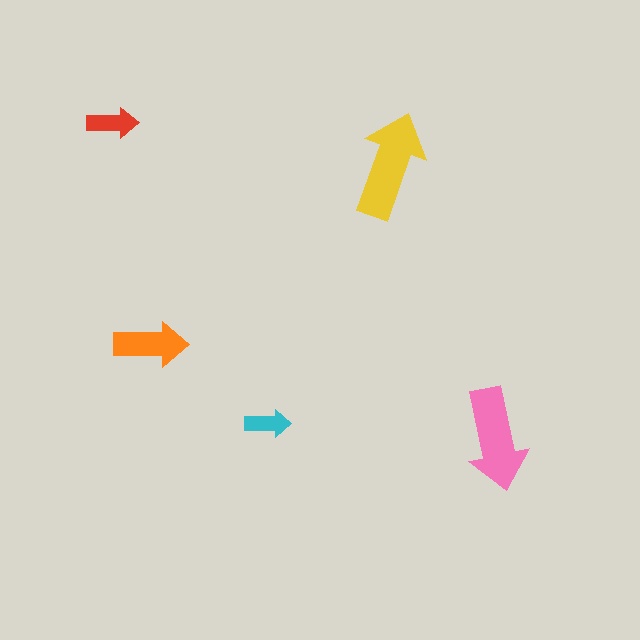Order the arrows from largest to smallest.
the yellow one, the pink one, the orange one, the red one, the cyan one.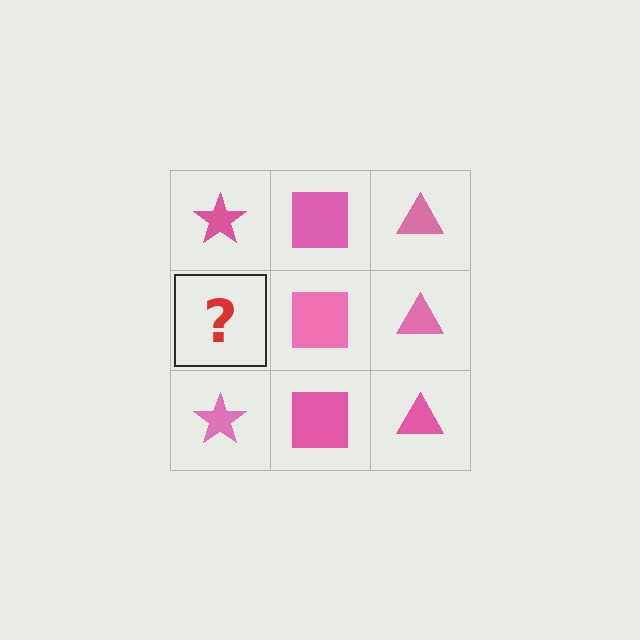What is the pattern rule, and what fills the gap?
The rule is that each column has a consistent shape. The gap should be filled with a pink star.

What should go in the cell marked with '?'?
The missing cell should contain a pink star.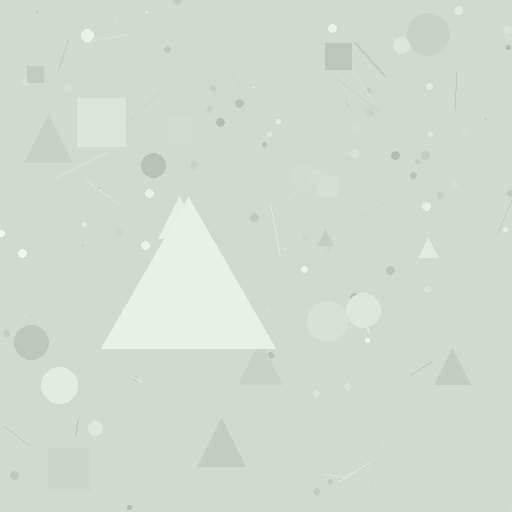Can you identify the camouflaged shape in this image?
The camouflaged shape is a triangle.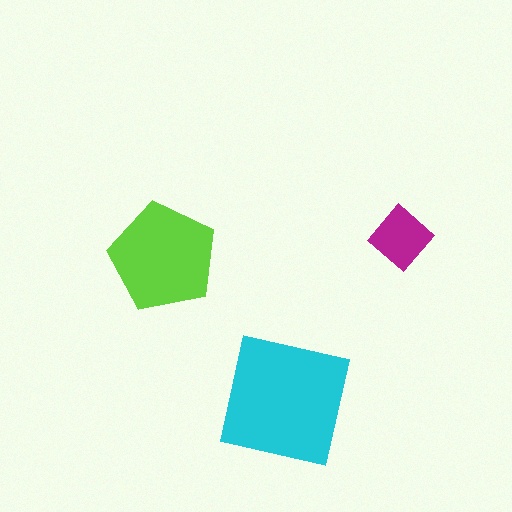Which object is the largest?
The cyan square.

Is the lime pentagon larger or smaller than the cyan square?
Smaller.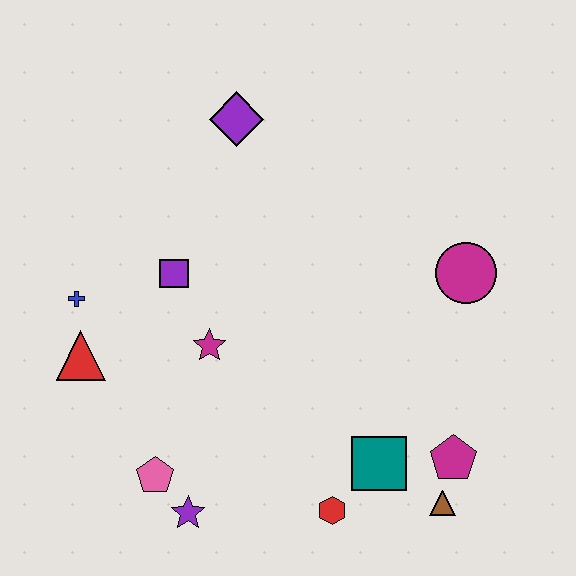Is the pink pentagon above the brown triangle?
Yes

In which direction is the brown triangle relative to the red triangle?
The brown triangle is to the right of the red triangle.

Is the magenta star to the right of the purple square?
Yes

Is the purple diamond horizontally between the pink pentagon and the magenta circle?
Yes